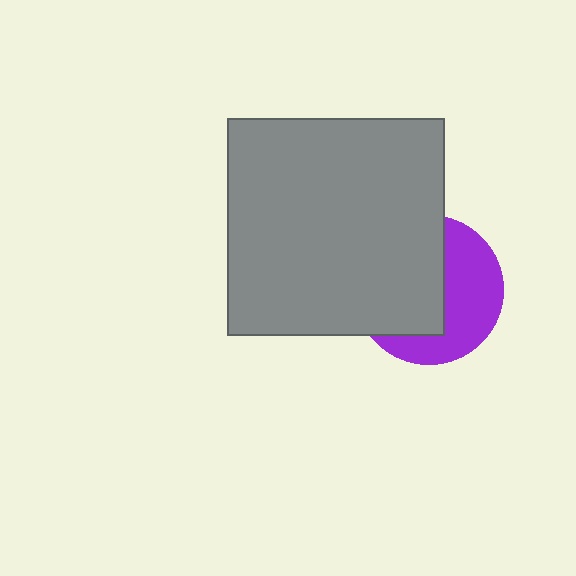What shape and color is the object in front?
The object in front is a gray square.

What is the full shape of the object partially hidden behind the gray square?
The partially hidden object is a purple circle.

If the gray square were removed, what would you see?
You would see the complete purple circle.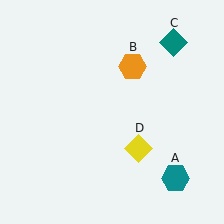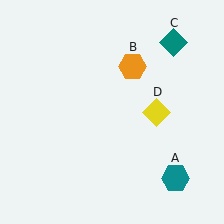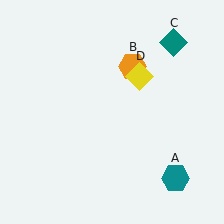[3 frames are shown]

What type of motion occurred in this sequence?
The yellow diamond (object D) rotated counterclockwise around the center of the scene.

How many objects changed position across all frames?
1 object changed position: yellow diamond (object D).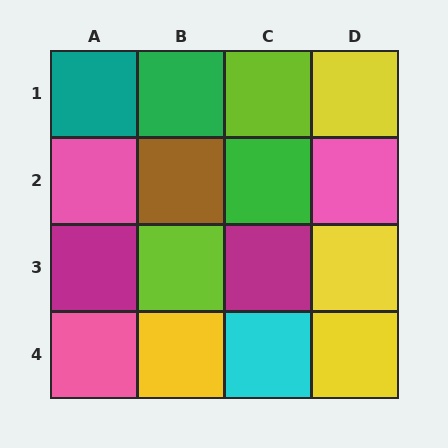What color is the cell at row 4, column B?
Yellow.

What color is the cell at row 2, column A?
Pink.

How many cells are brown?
1 cell is brown.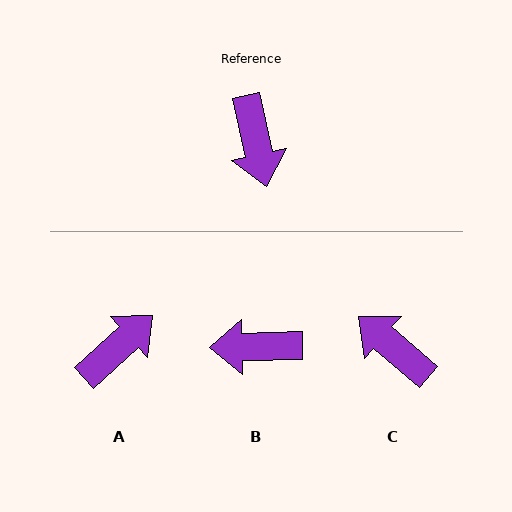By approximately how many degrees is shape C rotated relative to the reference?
Approximately 143 degrees clockwise.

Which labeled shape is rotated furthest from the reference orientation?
C, about 143 degrees away.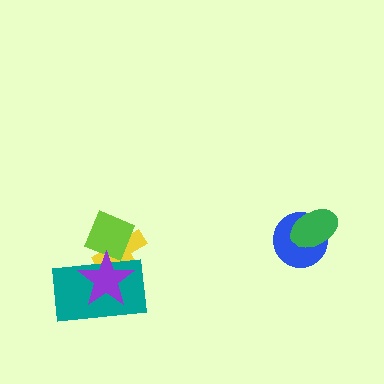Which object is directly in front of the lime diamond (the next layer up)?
The teal rectangle is directly in front of the lime diamond.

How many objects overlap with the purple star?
3 objects overlap with the purple star.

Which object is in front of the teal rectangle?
The purple star is in front of the teal rectangle.